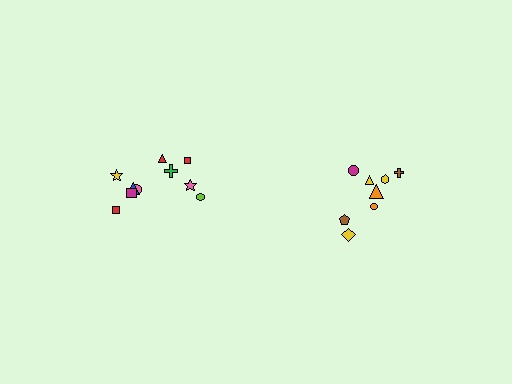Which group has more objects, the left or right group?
The left group.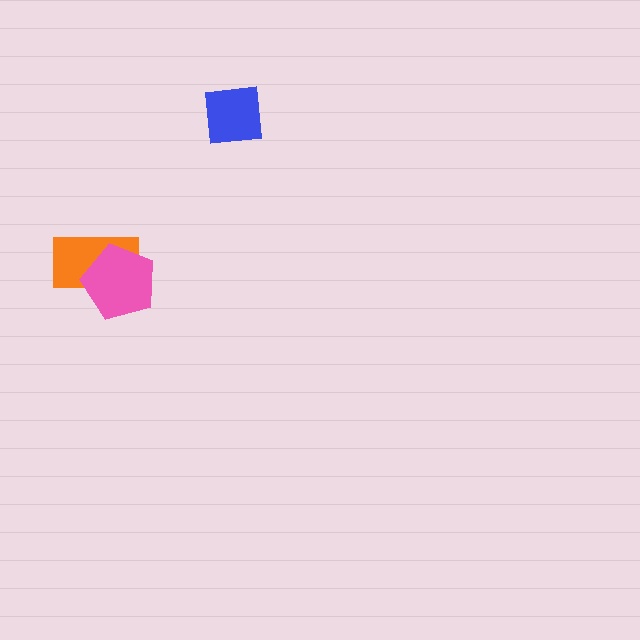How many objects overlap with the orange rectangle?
1 object overlaps with the orange rectangle.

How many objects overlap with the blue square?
0 objects overlap with the blue square.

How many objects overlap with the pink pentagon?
1 object overlaps with the pink pentagon.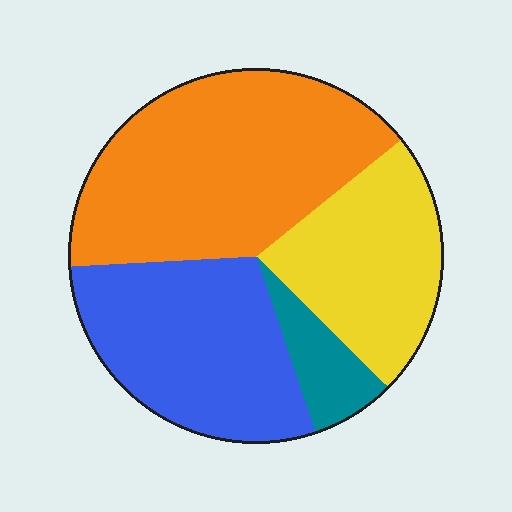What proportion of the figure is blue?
Blue covers around 30% of the figure.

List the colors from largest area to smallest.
From largest to smallest: orange, blue, yellow, teal.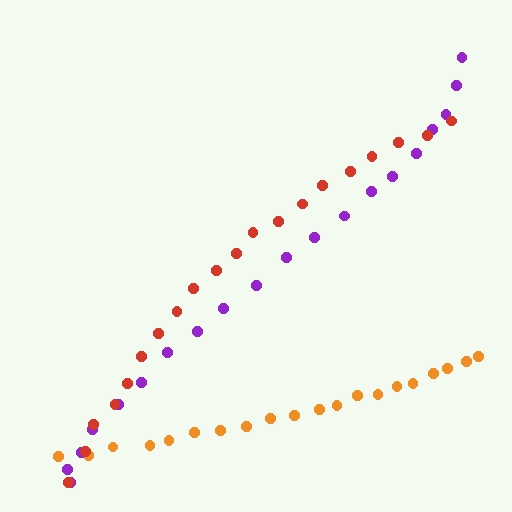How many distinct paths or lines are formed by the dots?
There are 3 distinct paths.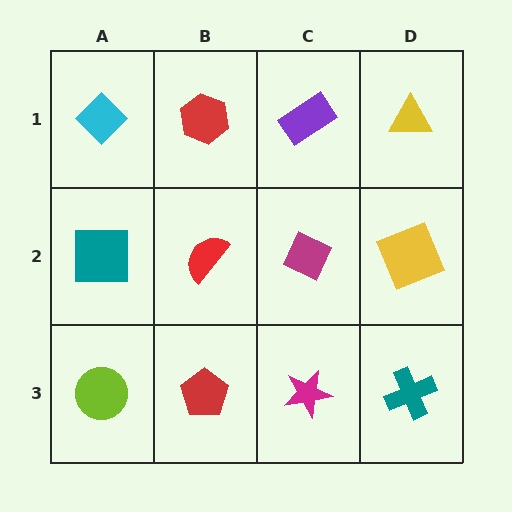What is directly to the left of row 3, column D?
A magenta star.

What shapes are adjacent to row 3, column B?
A red semicircle (row 2, column B), a lime circle (row 3, column A), a magenta star (row 3, column C).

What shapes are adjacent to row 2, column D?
A yellow triangle (row 1, column D), a teal cross (row 3, column D), a magenta diamond (row 2, column C).